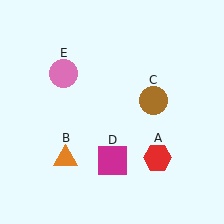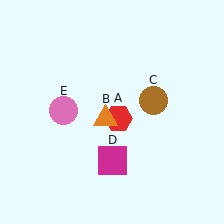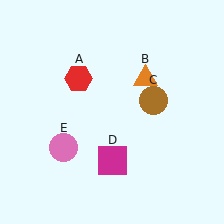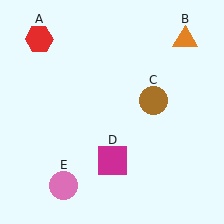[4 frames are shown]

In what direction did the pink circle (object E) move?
The pink circle (object E) moved down.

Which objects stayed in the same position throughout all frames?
Brown circle (object C) and magenta square (object D) remained stationary.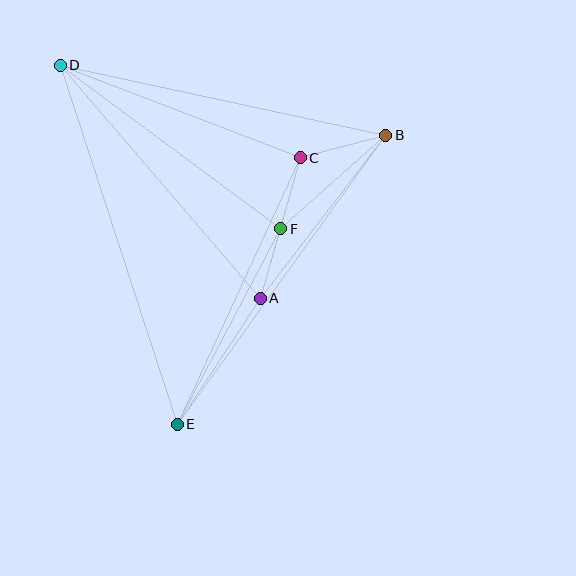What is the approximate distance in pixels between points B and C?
The distance between B and C is approximately 88 pixels.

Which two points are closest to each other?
Points A and F are closest to each other.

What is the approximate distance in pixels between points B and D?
The distance between B and D is approximately 333 pixels.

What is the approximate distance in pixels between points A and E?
The distance between A and E is approximately 151 pixels.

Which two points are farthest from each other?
Points D and E are farthest from each other.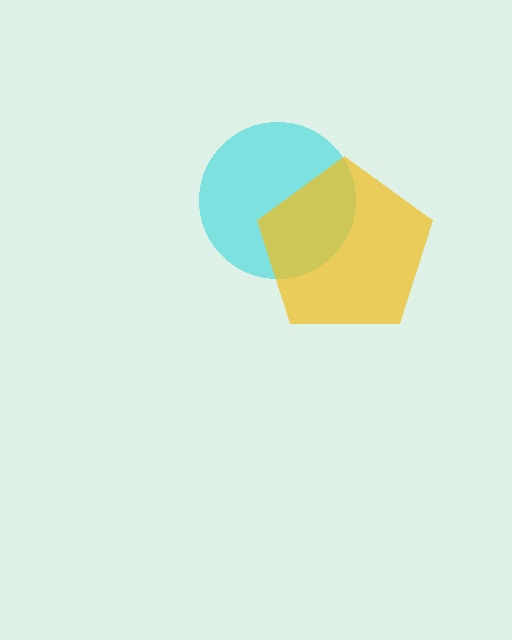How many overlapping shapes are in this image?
There are 2 overlapping shapes in the image.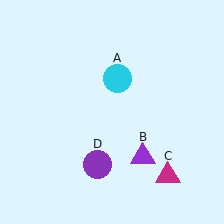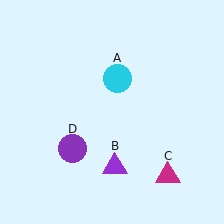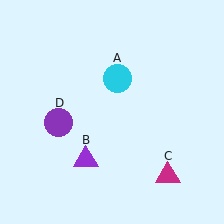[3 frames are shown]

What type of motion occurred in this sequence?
The purple triangle (object B), purple circle (object D) rotated clockwise around the center of the scene.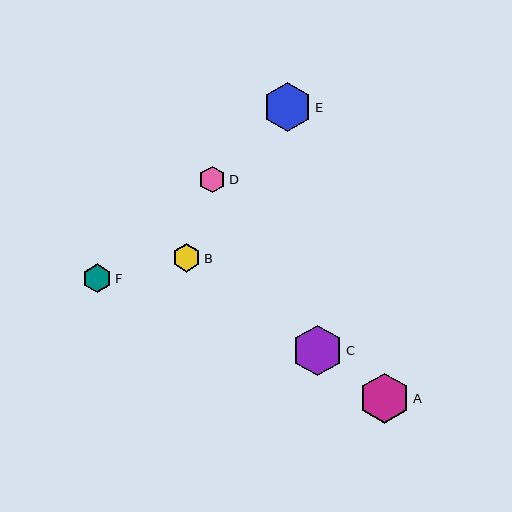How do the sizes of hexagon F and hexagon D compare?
Hexagon F and hexagon D are approximately the same size.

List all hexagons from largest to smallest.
From largest to smallest: C, A, E, F, B, D.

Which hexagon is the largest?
Hexagon C is the largest with a size of approximately 51 pixels.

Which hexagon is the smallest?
Hexagon D is the smallest with a size of approximately 26 pixels.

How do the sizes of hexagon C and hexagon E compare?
Hexagon C and hexagon E are approximately the same size.